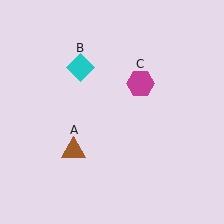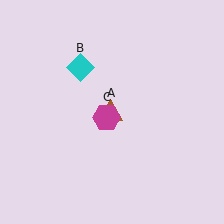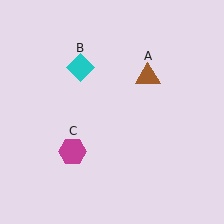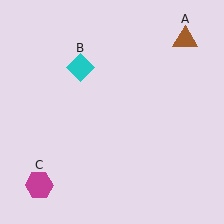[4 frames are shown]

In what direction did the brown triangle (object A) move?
The brown triangle (object A) moved up and to the right.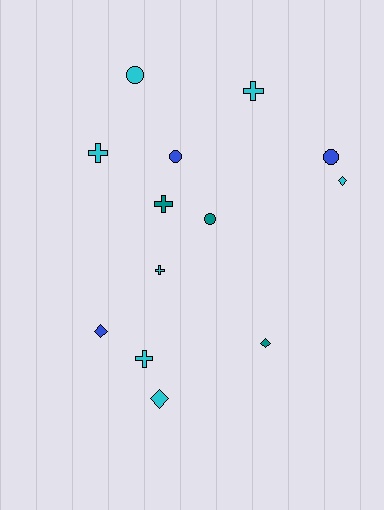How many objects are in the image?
There are 13 objects.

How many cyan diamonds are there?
There are 2 cyan diamonds.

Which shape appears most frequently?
Cross, with 5 objects.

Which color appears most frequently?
Cyan, with 7 objects.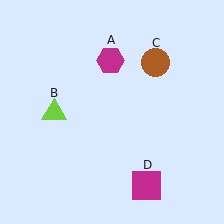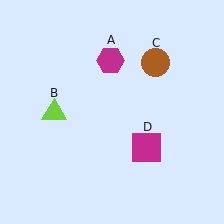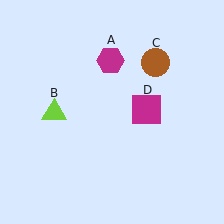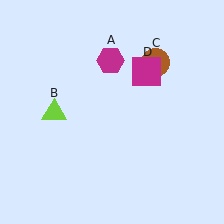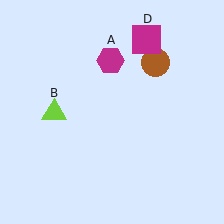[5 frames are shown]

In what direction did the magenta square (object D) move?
The magenta square (object D) moved up.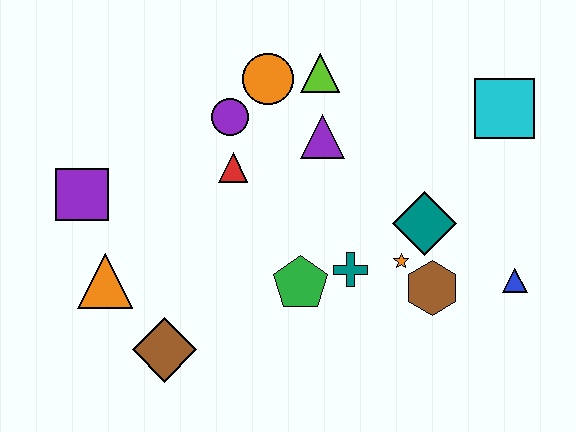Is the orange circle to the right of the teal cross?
No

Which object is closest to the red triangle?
The purple circle is closest to the red triangle.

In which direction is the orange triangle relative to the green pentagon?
The orange triangle is to the left of the green pentagon.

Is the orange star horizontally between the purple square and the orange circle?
No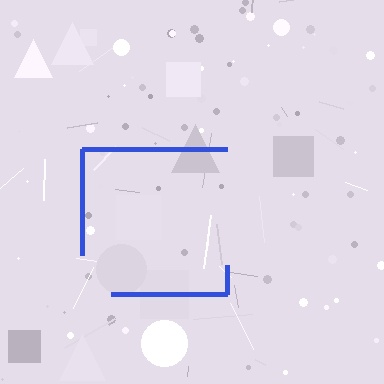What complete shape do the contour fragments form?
The contour fragments form a square.